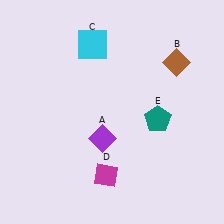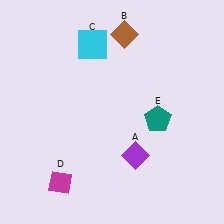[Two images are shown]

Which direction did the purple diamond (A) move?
The purple diamond (A) moved right.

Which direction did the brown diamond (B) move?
The brown diamond (B) moved left.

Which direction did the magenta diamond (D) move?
The magenta diamond (D) moved left.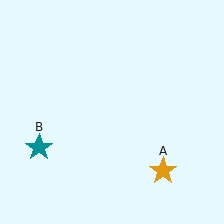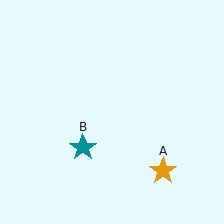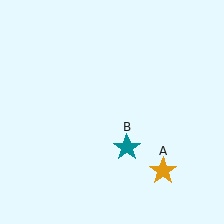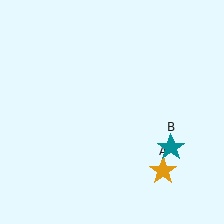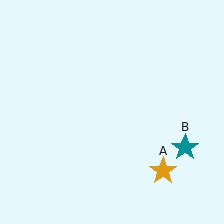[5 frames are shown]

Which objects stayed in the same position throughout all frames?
Orange star (object A) remained stationary.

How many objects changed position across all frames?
1 object changed position: teal star (object B).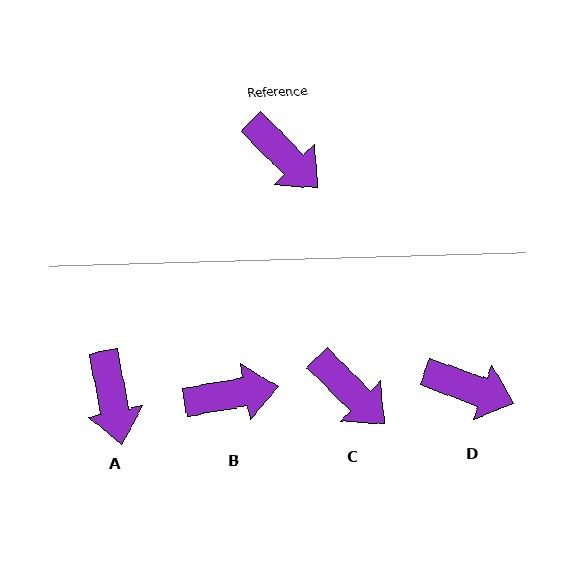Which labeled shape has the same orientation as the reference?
C.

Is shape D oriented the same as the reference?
No, it is off by about 25 degrees.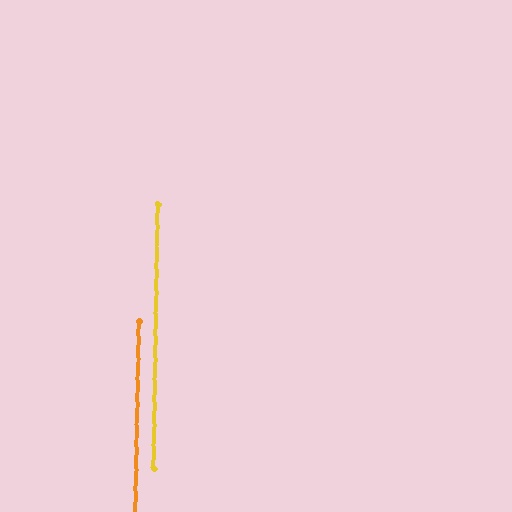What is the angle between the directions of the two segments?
Approximately 0 degrees.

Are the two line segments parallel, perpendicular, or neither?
Parallel — their directions differ by only 0.1°.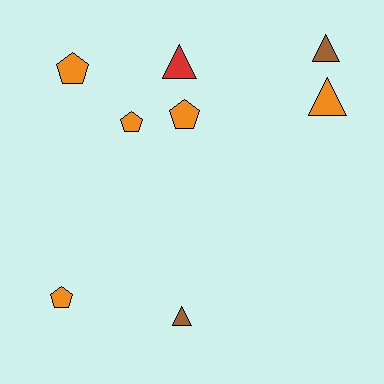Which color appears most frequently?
Orange, with 5 objects.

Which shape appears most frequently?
Triangle, with 4 objects.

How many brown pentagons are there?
There are no brown pentagons.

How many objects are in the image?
There are 8 objects.